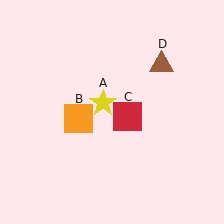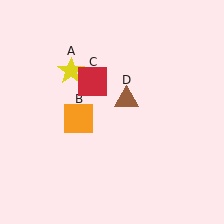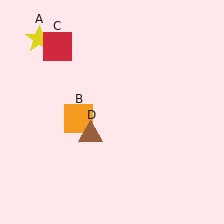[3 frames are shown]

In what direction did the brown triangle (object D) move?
The brown triangle (object D) moved down and to the left.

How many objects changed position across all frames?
3 objects changed position: yellow star (object A), red square (object C), brown triangle (object D).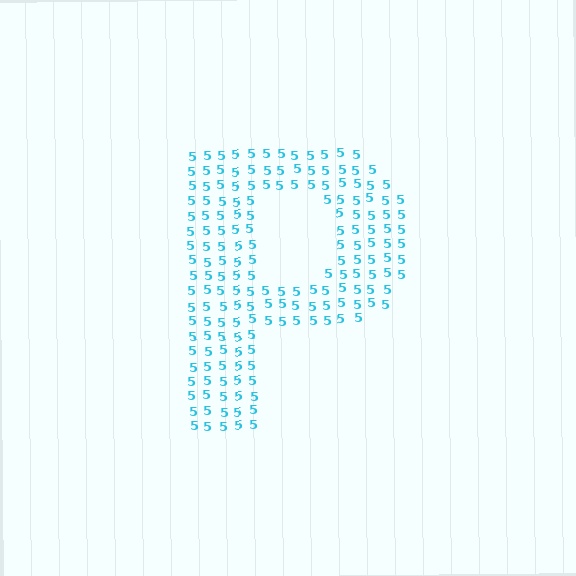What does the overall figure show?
The overall figure shows the letter P.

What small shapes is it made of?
It is made of small digit 5's.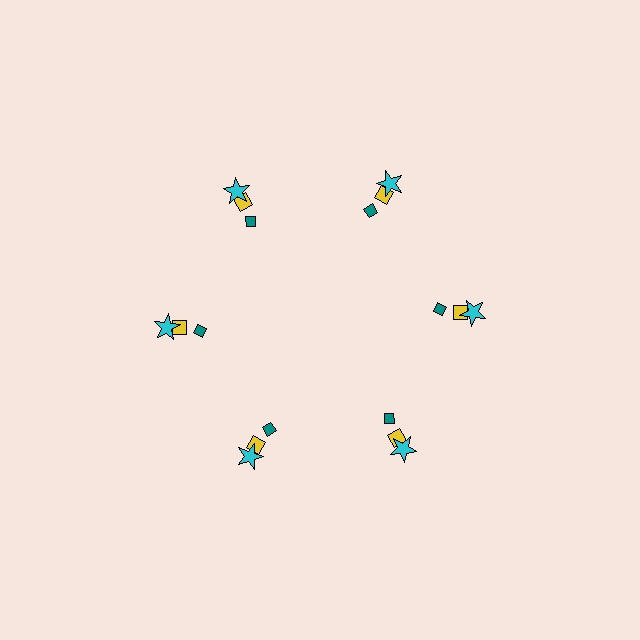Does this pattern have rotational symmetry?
Yes, this pattern has 6-fold rotational symmetry. It looks the same after rotating 60 degrees around the center.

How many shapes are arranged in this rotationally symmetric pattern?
There are 18 shapes, arranged in 6 groups of 3.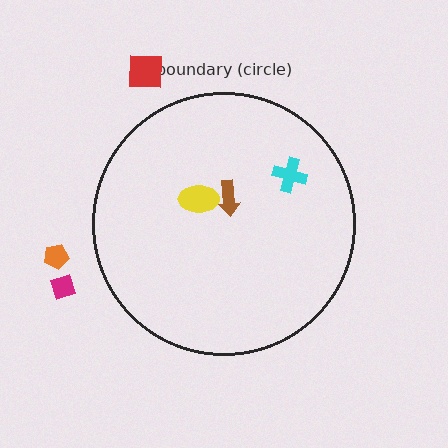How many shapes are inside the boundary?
3 inside, 3 outside.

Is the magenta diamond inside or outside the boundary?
Outside.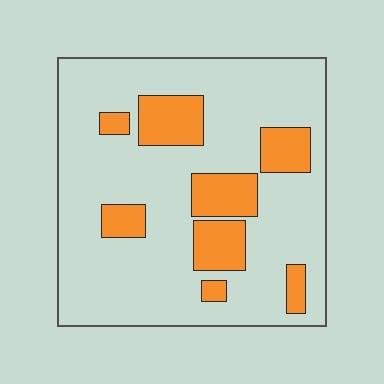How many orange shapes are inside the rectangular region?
8.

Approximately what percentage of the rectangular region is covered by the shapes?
Approximately 20%.